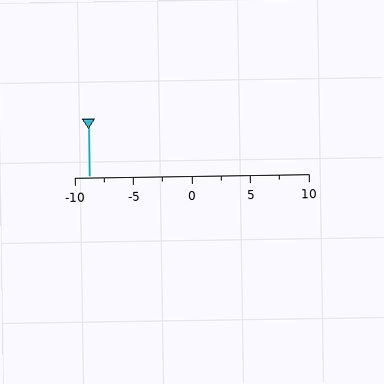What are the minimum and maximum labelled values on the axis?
The axis runs from -10 to 10.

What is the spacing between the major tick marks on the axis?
The major ticks are spaced 5 apart.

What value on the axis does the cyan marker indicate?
The marker indicates approximately -8.8.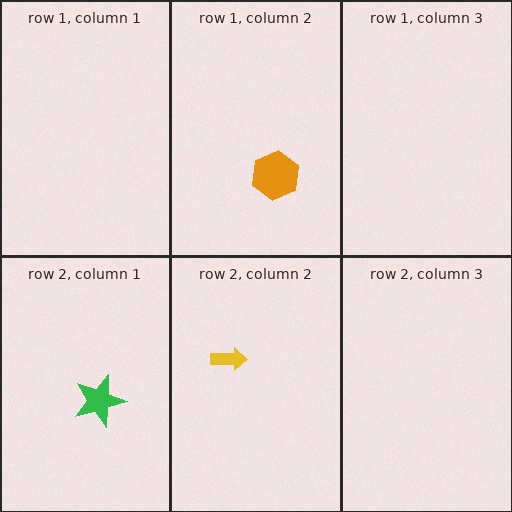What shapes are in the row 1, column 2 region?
The orange hexagon.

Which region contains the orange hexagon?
The row 1, column 2 region.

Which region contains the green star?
The row 2, column 1 region.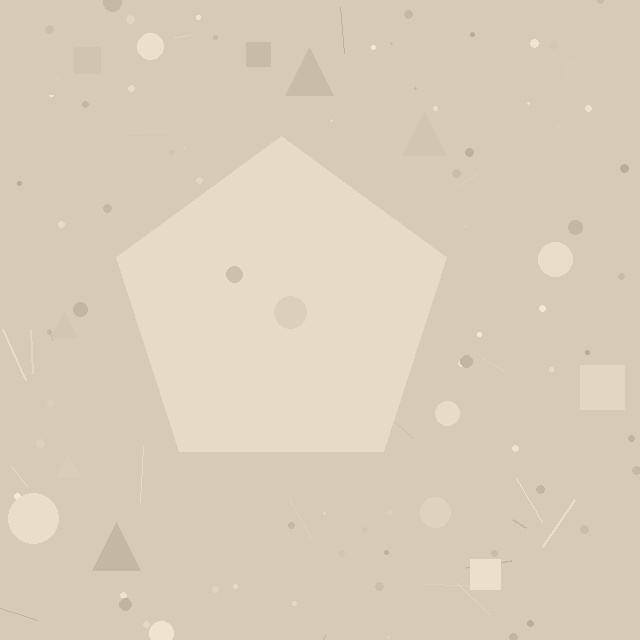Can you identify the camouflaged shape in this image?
The camouflaged shape is a pentagon.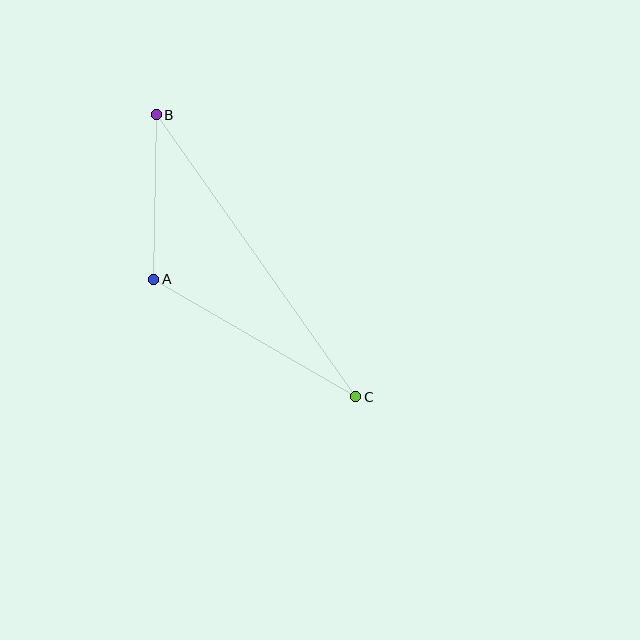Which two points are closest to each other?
Points A and B are closest to each other.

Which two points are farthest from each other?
Points B and C are farthest from each other.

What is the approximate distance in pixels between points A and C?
The distance between A and C is approximately 233 pixels.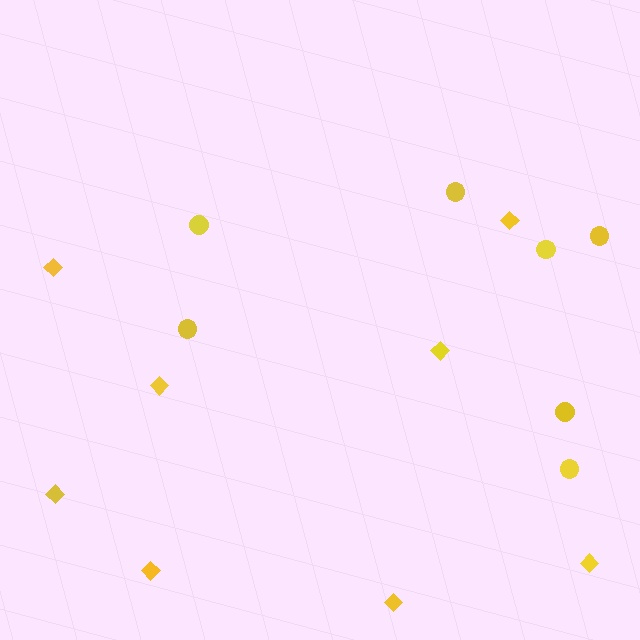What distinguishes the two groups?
There are 2 groups: one group of diamonds (8) and one group of circles (7).